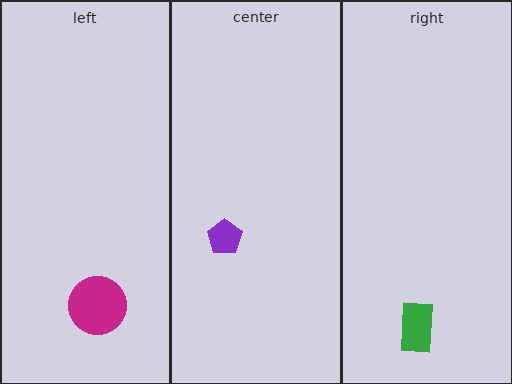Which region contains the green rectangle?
The right region.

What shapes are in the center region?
The purple pentagon.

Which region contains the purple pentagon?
The center region.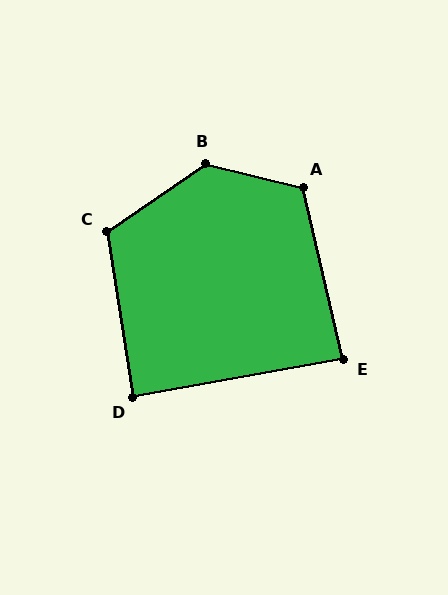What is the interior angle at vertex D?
Approximately 89 degrees (approximately right).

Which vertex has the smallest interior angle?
E, at approximately 87 degrees.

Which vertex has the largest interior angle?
B, at approximately 132 degrees.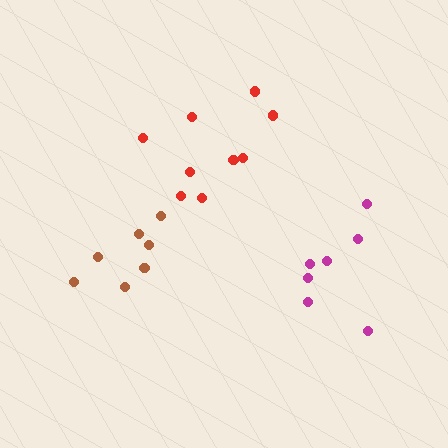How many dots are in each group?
Group 1: 7 dots, Group 2: 7 dots, Group 3: 9 dots (23 total).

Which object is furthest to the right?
The magenta cluster is rightmost.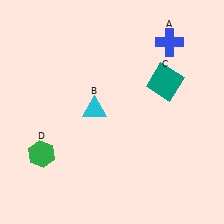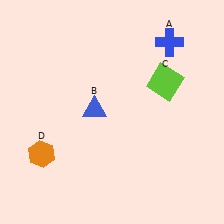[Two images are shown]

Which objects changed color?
B changed from cyan to blue. C changed from teal to lime. D changed from green to orange.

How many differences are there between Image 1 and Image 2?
There are 3 differences between the two images.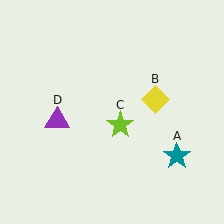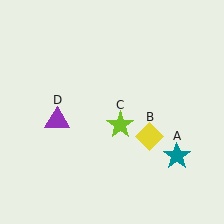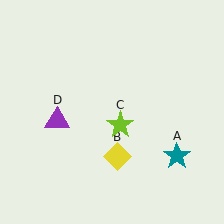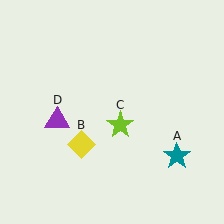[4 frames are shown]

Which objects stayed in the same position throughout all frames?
Teal star (object A) and lime star (object C) and purple triangle (object D) remained stationary.